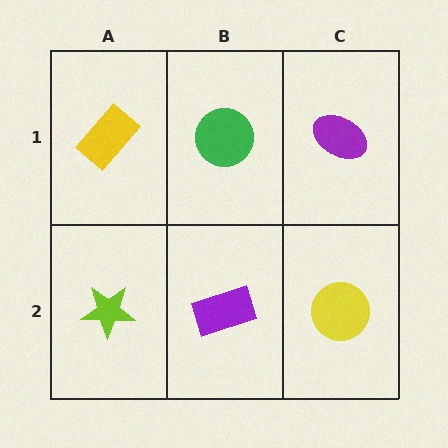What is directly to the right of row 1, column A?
A green circle.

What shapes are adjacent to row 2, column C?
A purple ellipse (row 1, column C), a purple rectangle (row 2, column B).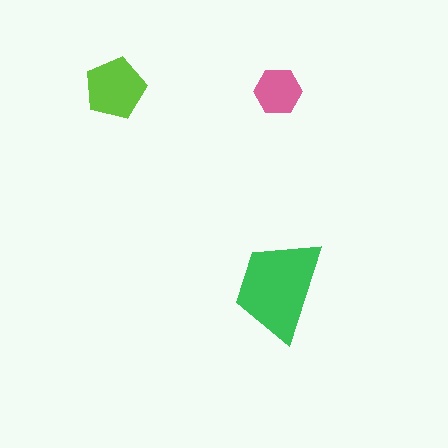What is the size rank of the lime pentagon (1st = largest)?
2nd.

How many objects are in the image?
There are 3 objects in the image.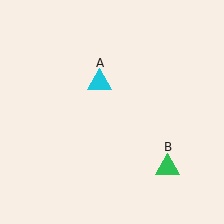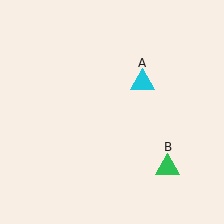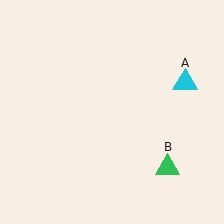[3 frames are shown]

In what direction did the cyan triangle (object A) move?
The cyan triangle (object A) moved right.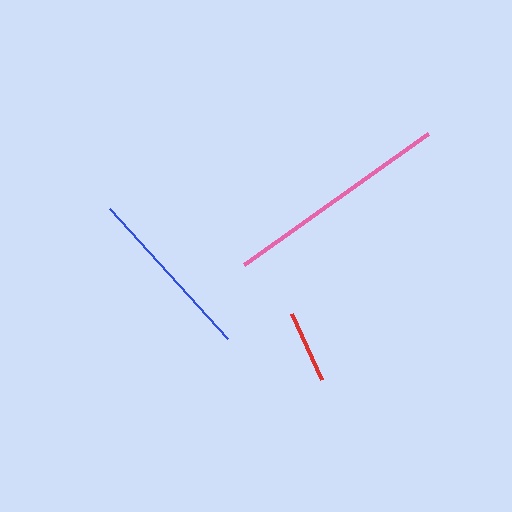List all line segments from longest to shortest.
From longest to shortest: pink, blue, red.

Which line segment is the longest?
The pink line is the longest at approximately 226 pixels.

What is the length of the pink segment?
The pink segment is approximately 226 pixels long.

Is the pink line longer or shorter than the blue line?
The pink line is longer than the blue line.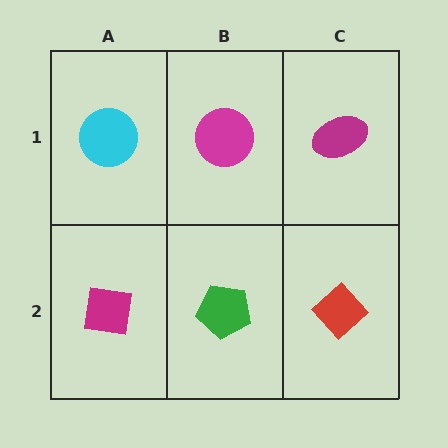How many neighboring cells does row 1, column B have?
3.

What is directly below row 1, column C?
A red diamond.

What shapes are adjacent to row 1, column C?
A red diamond (row 2, column C), a magenta circle (row 1, column B).